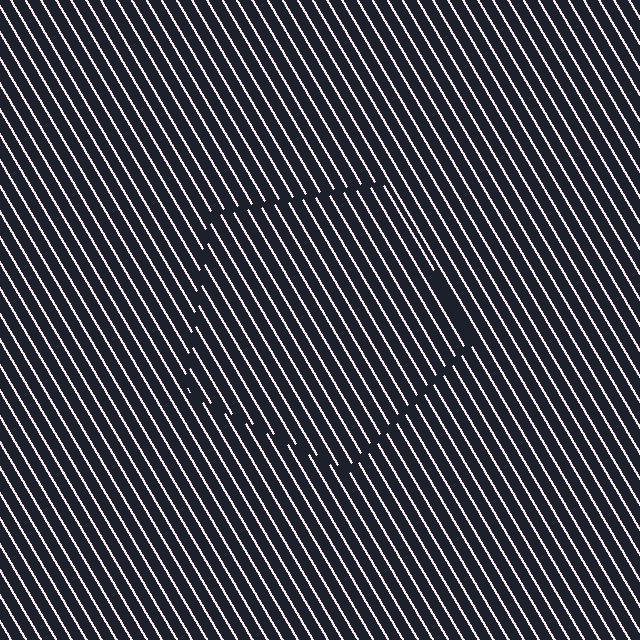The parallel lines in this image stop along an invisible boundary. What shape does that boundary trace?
An illusory pentagon. The interior of the shape contains the same grating, shifted by half a period — the contour is defined by the phase discontinuity where line-ends from the inner and outer gratings abut.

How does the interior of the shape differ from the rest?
The interior of the shape contains the same grating, shifted by half a period — the contour is defined by the phase discontinuity where line-ends from the inner and outer gratings abut.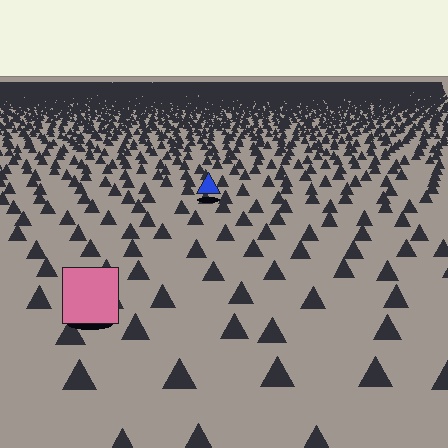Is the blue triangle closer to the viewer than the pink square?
No. The pink square is closer — you can tell from the texture gradient: the ground texture is coarser near it.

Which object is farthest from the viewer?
The blue triangle is farthest from the viewer. It appears smaller and the ground texture around it is denser.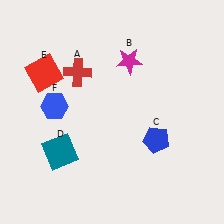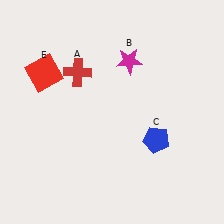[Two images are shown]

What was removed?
The teal square (D), the blue hexagon (F) were removed in Image 2.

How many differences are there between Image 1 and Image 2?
There are 2 differences between the two images.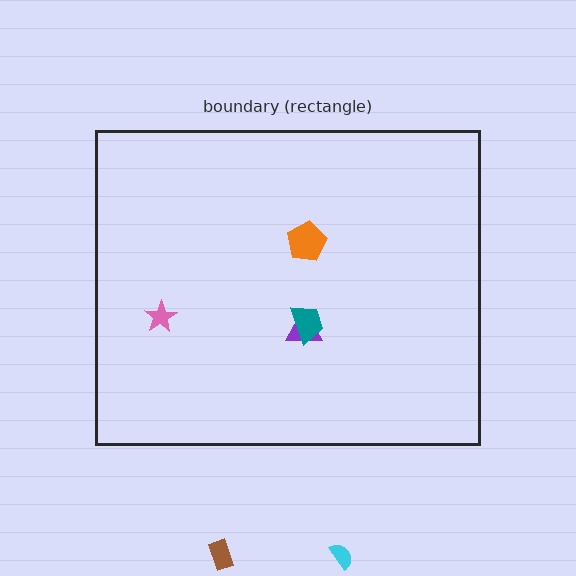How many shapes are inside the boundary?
4 inside, 2 outside.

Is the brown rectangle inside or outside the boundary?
Outside.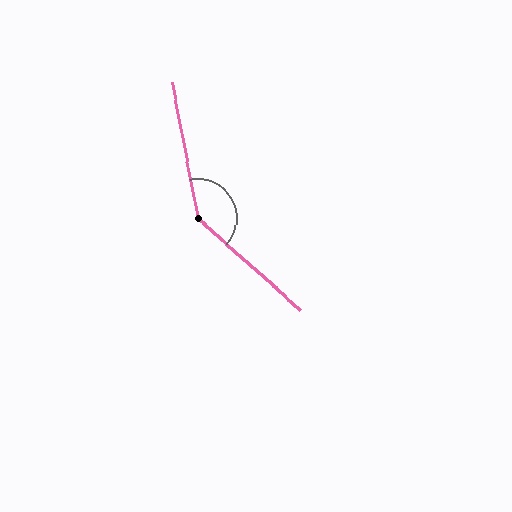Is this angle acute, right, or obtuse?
It is obtuse.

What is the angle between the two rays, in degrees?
Approximately 143 degrees.